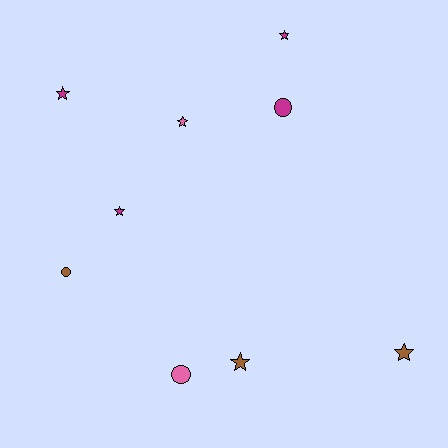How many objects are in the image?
There are 9 objects.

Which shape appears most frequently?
Star, with 6 objects.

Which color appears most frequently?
Magenta, with 4 objects.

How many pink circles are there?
There is 1 pink circle.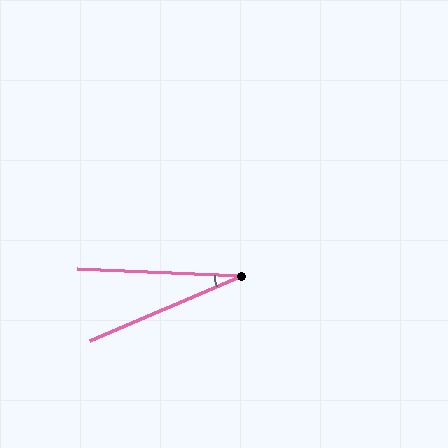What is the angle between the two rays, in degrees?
Approximately 26 degrees.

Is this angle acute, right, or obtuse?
It is acute.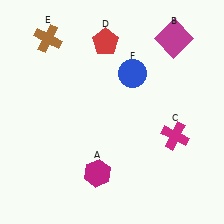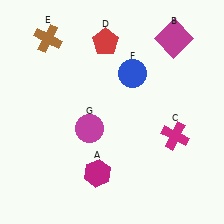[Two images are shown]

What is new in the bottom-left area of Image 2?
A magenta circle (G) was added in the bottom-left area of Image 2.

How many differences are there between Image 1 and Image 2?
There is 1 difference between the two images.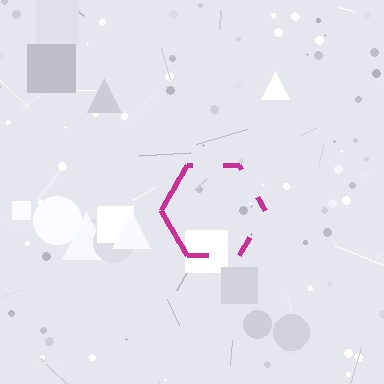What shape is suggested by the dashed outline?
The dashed outline suggests a hexagon.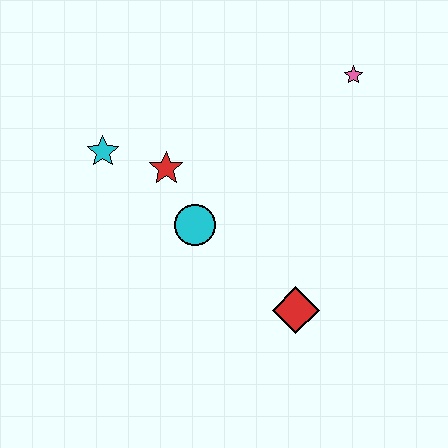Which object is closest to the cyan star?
The red star is closest to the cyan star.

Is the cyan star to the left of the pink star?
Yes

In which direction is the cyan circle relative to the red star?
The cyan circle is below the red star.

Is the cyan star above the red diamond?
Yes